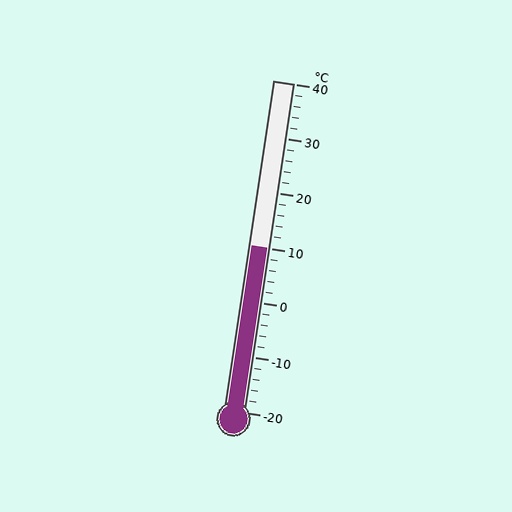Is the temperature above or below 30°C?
The temperature is below 30°C.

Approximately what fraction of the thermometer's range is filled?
The thermometer is filled to approximately 50% of its range.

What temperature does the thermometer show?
The thermometer shows approximately 10°C.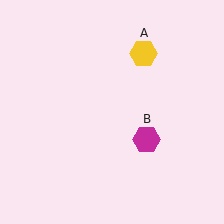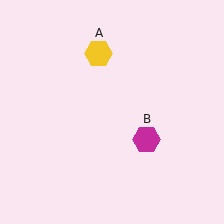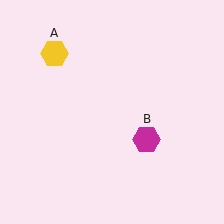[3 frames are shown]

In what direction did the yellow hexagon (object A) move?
The yellow hexagon (object A) moved left.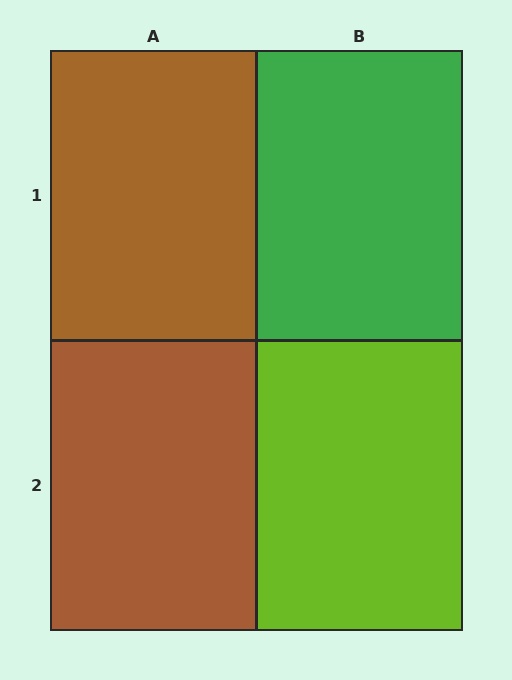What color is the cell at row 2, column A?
Brown.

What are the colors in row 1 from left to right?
Brown, green.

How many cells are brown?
2 cells are brown.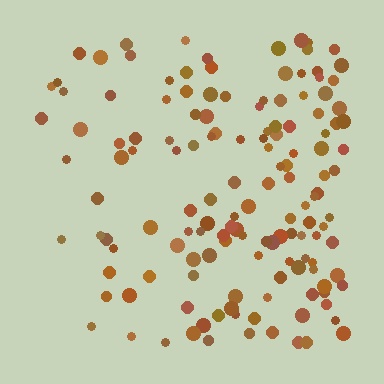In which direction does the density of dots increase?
From left to right, with the right side densest.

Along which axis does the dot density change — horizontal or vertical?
Horizontal.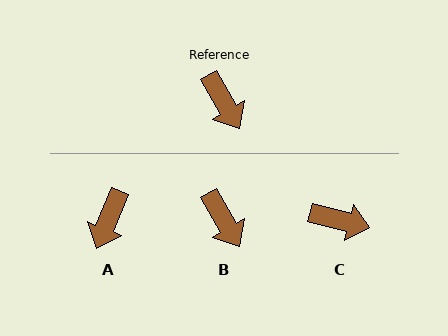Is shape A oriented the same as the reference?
No, it is off by about 52 degrees.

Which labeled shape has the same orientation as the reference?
B.